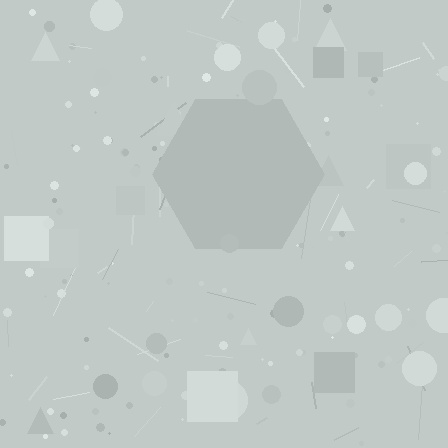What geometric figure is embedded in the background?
A hexagon is embedded in the background.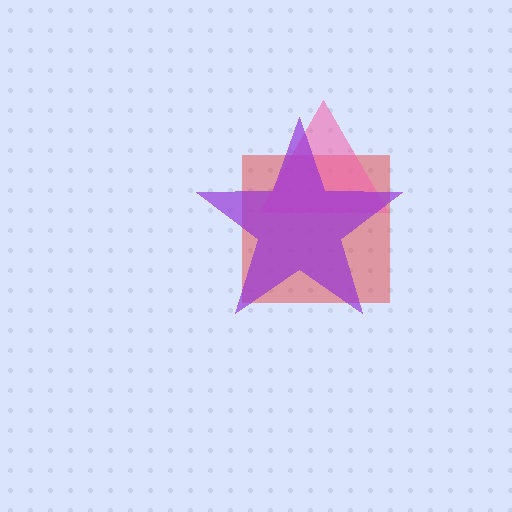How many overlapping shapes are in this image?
There are 3 overlapping shapes in the image.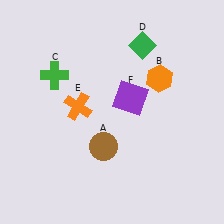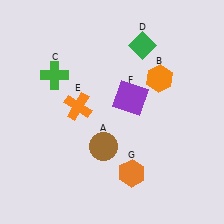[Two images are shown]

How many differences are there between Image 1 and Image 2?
There is 1 difference between the two images.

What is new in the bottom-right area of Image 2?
An orange hexagon (G) was added in the bottom-right area of Image 2.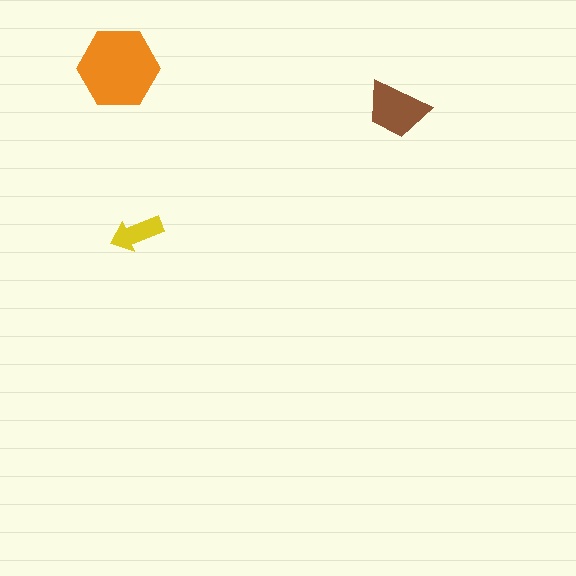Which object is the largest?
The orange hexagon.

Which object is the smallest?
The yellow arrow.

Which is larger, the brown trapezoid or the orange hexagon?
The orange hexagon.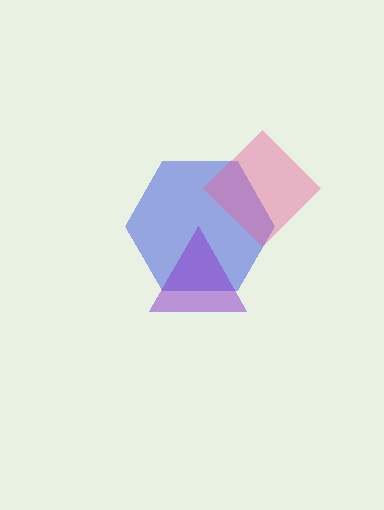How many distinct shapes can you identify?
There are 3 distinct shapes: a blue hexagon, a purple triangle, a pink diamond.